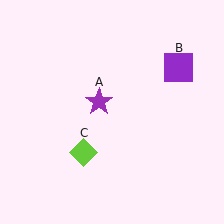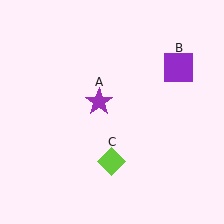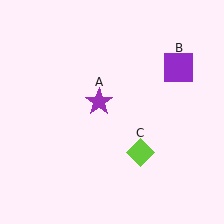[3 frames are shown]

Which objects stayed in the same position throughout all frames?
Purple star (object A) and purple square (object B) remained stationary.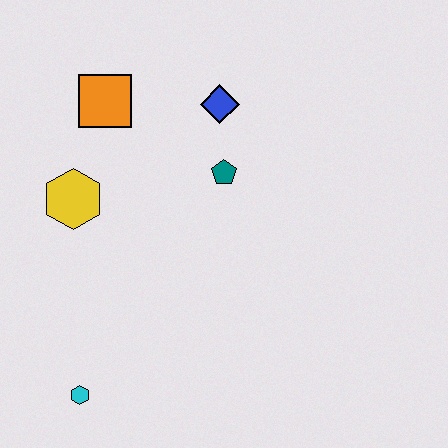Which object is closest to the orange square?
The yellow hexagon is closest to the orange square.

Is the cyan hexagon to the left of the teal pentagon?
Yes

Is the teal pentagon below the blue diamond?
Yes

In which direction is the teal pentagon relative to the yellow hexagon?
The teal pentagon is to the right of the yellow hexagon.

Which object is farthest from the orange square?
The cyan hexagon is farthest from the orange square.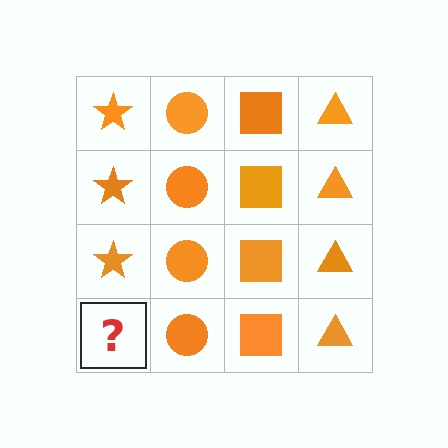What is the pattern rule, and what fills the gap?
The rule is that each column has a consistent shape. The gap should be filled with an orange star.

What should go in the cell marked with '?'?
The missing cell should contain an orange star.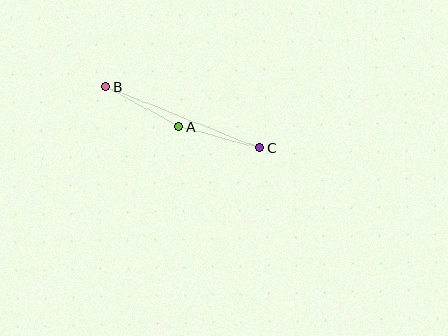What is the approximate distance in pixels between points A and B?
The distance between A and B is approximately 83 pixels.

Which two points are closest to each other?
Points A and C are closest to each other.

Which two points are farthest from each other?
Points B and C are farthest from each other.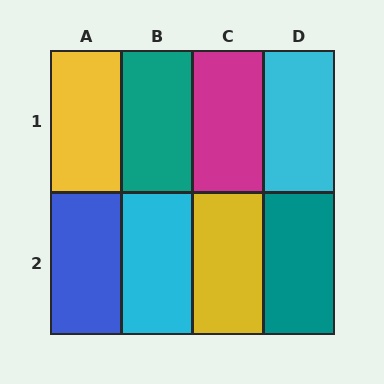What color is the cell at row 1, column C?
Magenta.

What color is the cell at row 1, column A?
Yellow.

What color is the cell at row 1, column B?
Teal.